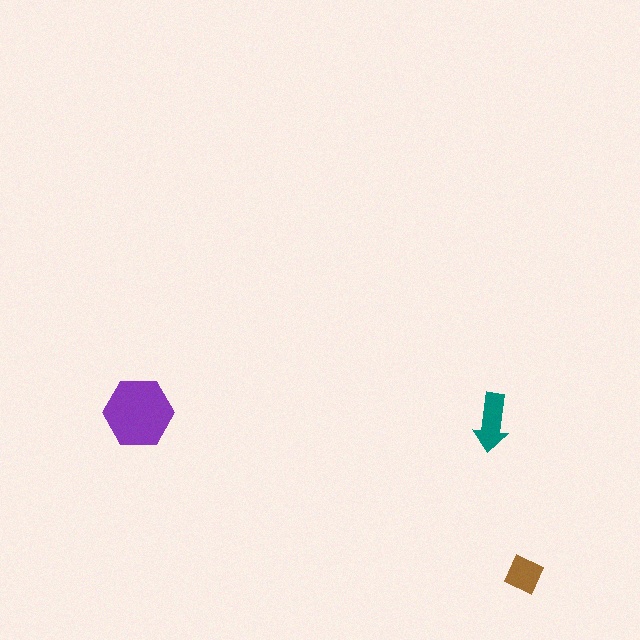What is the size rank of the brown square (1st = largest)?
3rd.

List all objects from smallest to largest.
The brown square, the teal arrow, the purple hexagon.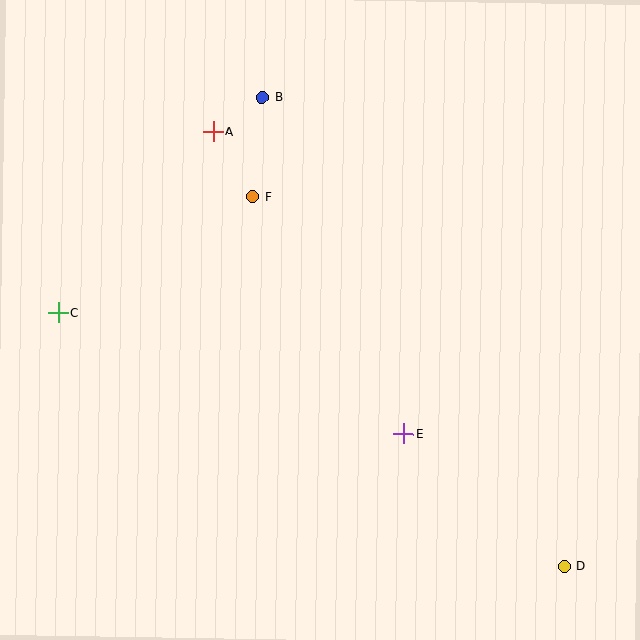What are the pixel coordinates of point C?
Point C is at (58, 313).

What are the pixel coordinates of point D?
Point D is at (564, 566).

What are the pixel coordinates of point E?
Point E is at (404, 434).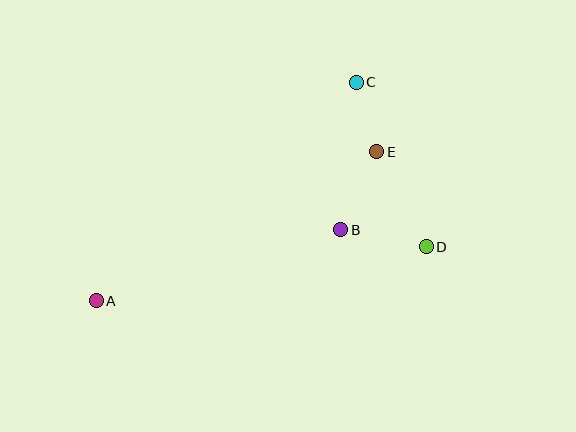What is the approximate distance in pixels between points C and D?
The distance between C and D is approximately 179 pixels.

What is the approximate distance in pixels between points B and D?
The distance between B and D is approximately 87 pixels.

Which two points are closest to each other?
Points C and E are closest to each other.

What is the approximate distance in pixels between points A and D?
The distance between A and D is approximately 334 pixels.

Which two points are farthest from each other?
Points A and C are farthest from each other.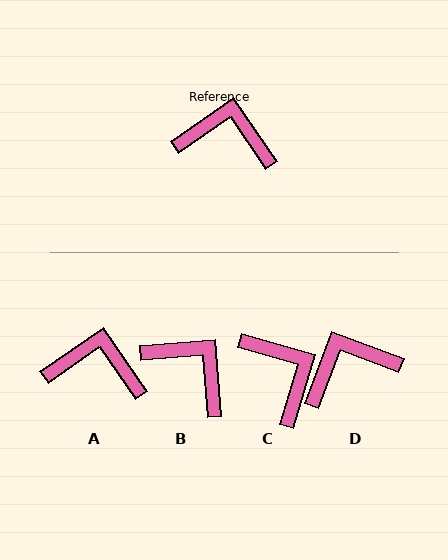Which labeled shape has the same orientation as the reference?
A.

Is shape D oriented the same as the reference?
No, it is off by about 35 degrees.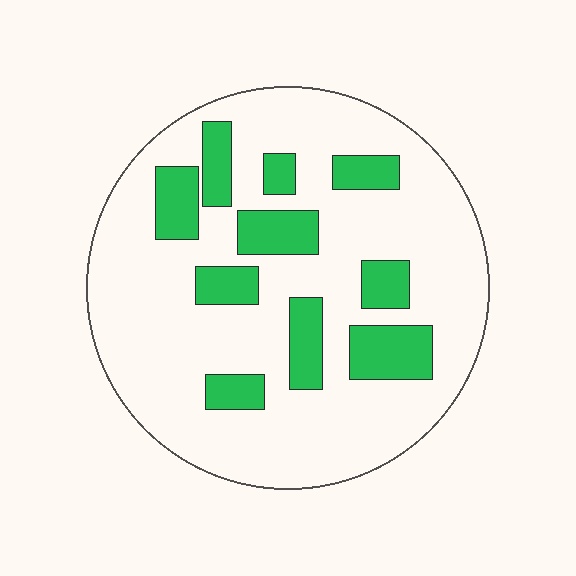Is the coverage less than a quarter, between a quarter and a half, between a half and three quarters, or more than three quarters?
Less than a quarter.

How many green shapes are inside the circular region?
10.